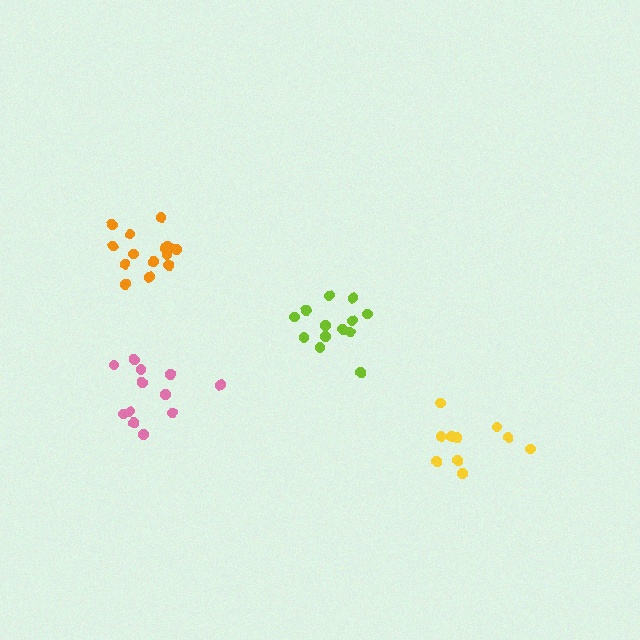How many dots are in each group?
Group 1: 12 dots, Group 2: 13 dots, Group 3: 10 dots, Group 4: 14 dots (49 total).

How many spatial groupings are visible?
There are 4 spatial groupings.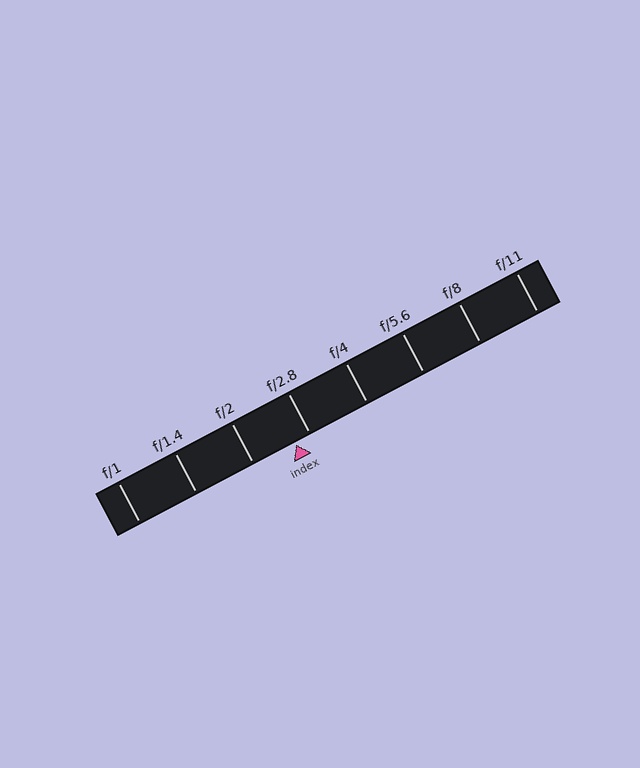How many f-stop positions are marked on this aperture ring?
There are 8 f-stop positions marked.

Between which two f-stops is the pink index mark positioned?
The index mark is between f/2 and f/2.8.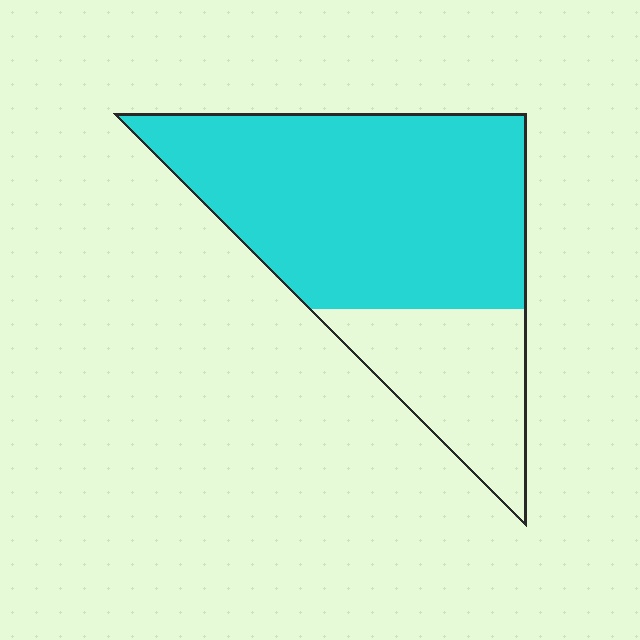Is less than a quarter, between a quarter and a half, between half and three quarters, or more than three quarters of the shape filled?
Between half and three quarters.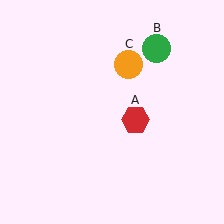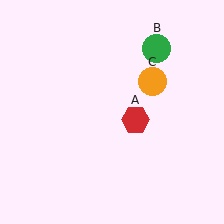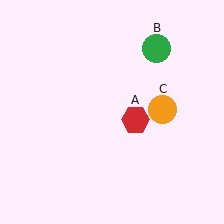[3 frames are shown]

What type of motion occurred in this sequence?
The orange circle (object C) rotated clockwise around the center of the scene.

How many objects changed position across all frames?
1 object changed position: orange circle (object C).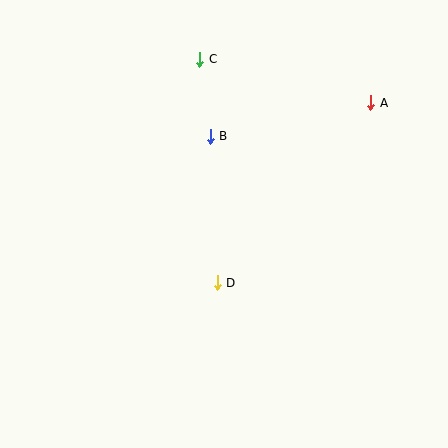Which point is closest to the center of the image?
Point D at (217, 283) is closest to the center.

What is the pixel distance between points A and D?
The distance between A and D is 236 pixels.